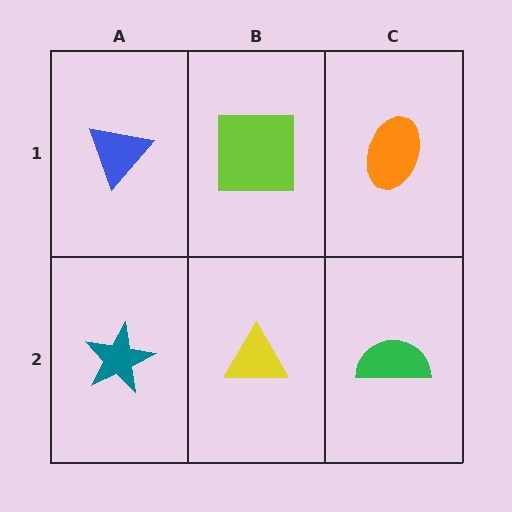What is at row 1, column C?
An orange ellipse.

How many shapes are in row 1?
3 shapes.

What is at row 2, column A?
A teal star.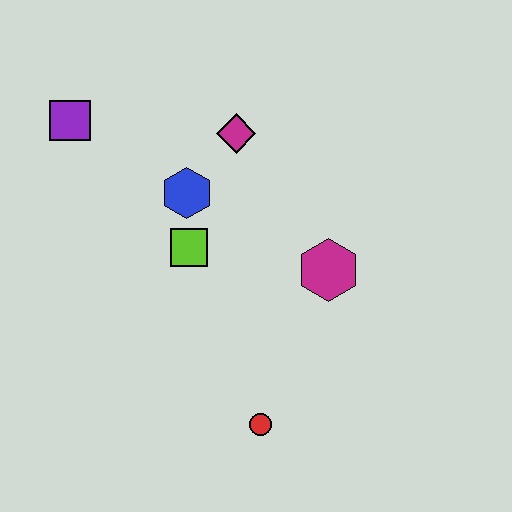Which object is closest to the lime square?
The blue hexagon is closest to the lime square.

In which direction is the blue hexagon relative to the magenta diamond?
The blue hexagon is below the magenta diamond.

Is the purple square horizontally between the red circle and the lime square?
No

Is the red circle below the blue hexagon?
Yes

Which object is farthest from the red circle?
The purple square is farthest from the red circle.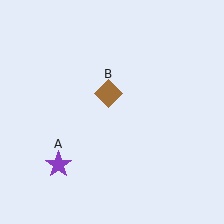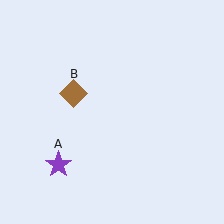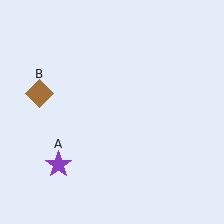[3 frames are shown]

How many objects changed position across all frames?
1 object changed position: brown diamond (object B).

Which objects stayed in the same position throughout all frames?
Purple star (object A) remained stationary.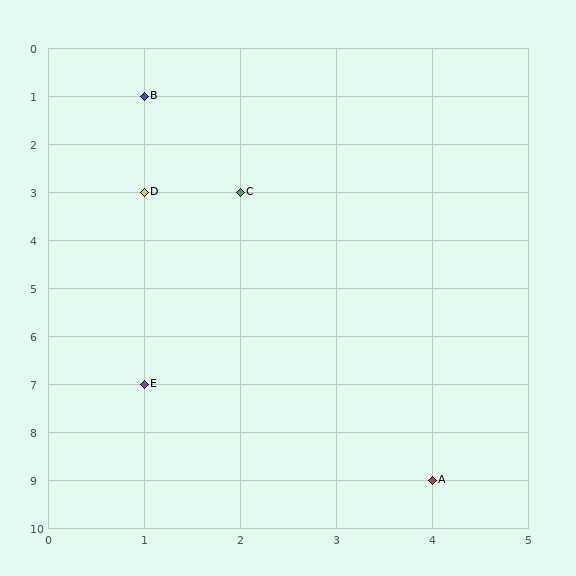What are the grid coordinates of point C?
Point C is at grid coordinates (2, 3).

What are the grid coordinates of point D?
Point D is at grid coordinates (1, 3).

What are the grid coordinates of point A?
Point A is at grid coordinates (4, 9).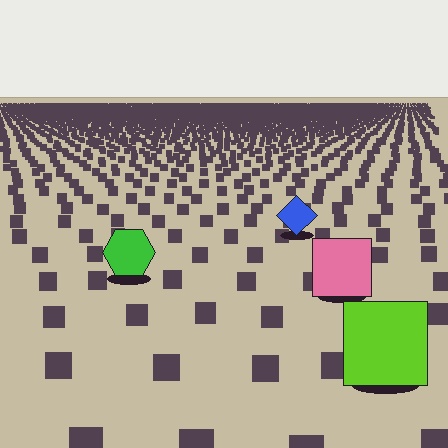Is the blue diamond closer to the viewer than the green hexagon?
No. The green hexagon is closer — you can tell from the texture gradient: the ground texture is coarser near it.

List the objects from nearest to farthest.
From nearest to farthest: the lime square, the pink square, the green hexagon, the blue diamond.